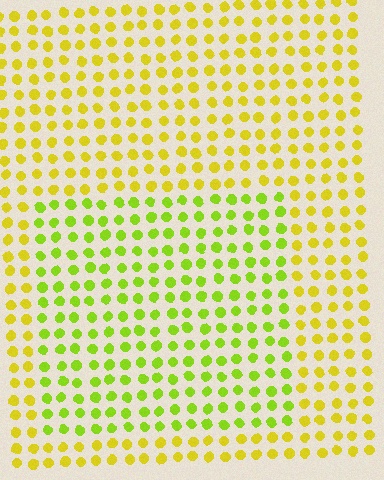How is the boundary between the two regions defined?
The boundary is defined purely by a slight shift in hue (about 30 degrees). Spacing, size, and orientation are identical on both sides.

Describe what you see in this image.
The image is filled with small yellow elements in a uniform arrangement. A rectangle-shaped region is visible where the elements are tinted to a slightly different hue, forming a subtle color boundary.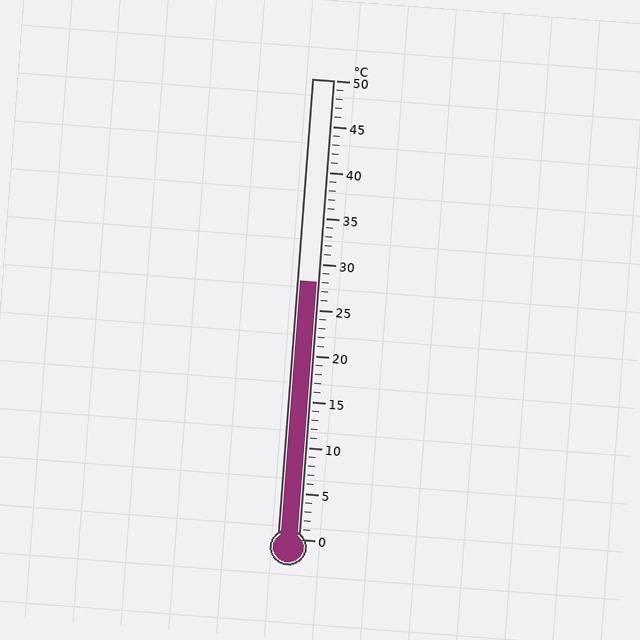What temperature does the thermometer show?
The thermometer shows approximately 28°C.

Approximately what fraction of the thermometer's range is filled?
The thermometer is filled to approximately 55% of its range.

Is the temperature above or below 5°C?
The temperature is above 5°C.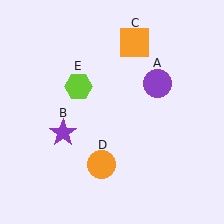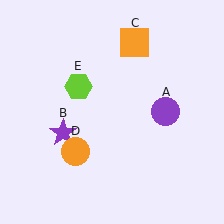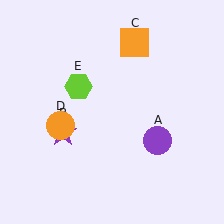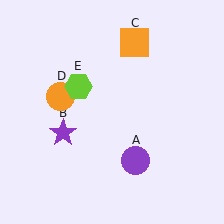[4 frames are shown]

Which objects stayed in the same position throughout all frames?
Purple star (object B) and orange square (object C) and lime hexagon (object E) remained stationary.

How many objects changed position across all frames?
2 objects changed position: purple circle (object A), orange circle (object D).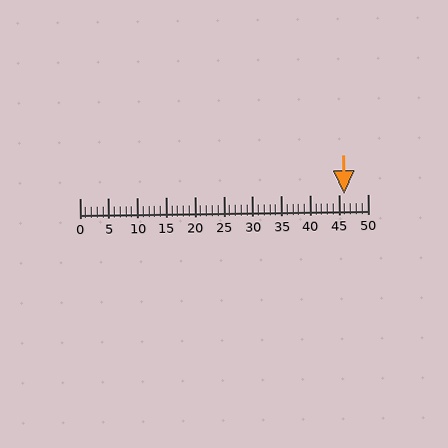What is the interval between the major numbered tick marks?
The major tick marks are spaced 5 units apart.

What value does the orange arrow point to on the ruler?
The orange arrow points to approximately 46.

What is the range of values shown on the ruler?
The ruler shows values from 0 to 50.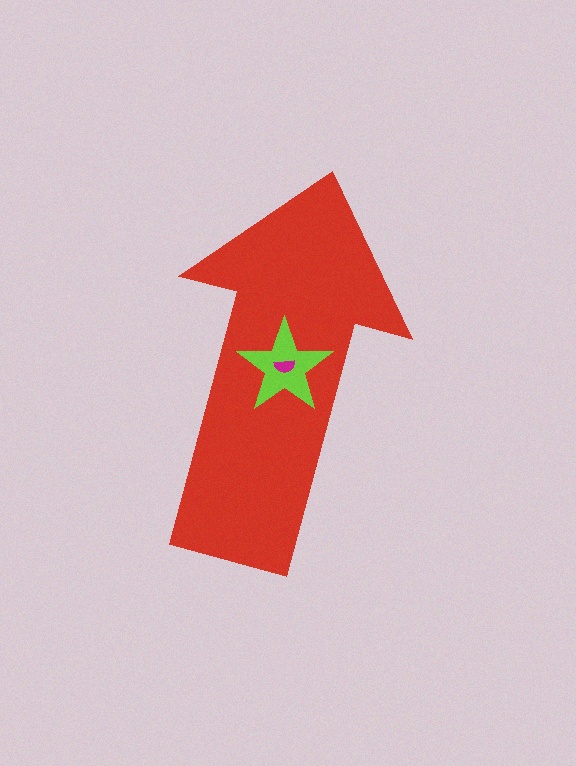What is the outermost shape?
The red arrow.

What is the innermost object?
The magenta semicircle.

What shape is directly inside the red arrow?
The lime star.